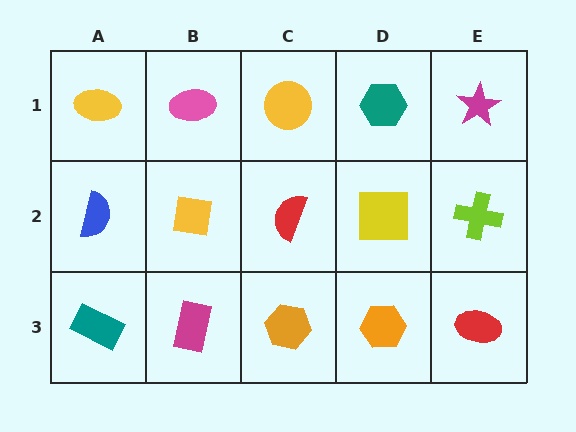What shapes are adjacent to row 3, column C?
A red semicircle (row 2, column C), a magenta rectangle (row 3, column B), an orange hexagon (row 3, column D).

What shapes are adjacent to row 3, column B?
A yellow square (row 2, column B), a teal rectangle (row 3, column A), an orange hexagon (row 3, column C).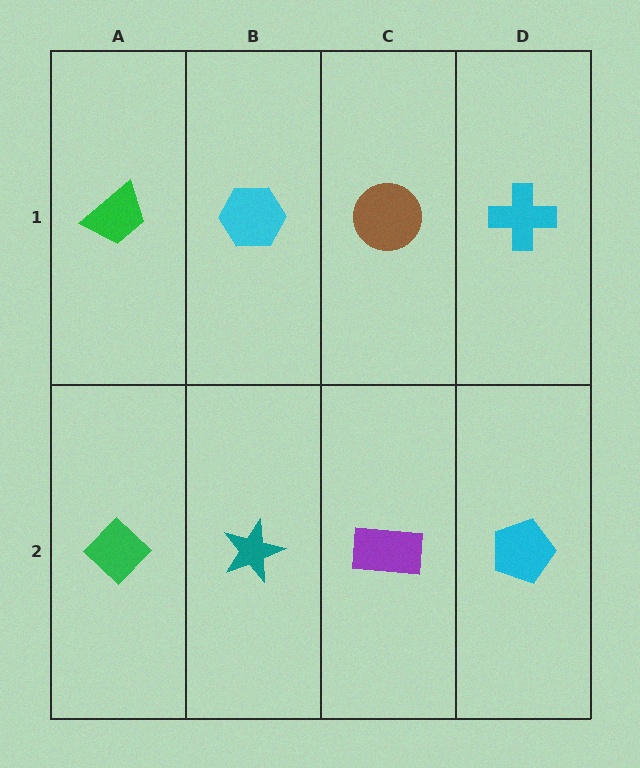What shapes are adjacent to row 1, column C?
A purple rectangle (row 2, column C), a cyan hexagon (row 1, column B), a cyan cross (row 1, column D).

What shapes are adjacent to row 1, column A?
A green diamond (row 2, column A), a cyan hexagon (row 1, column B).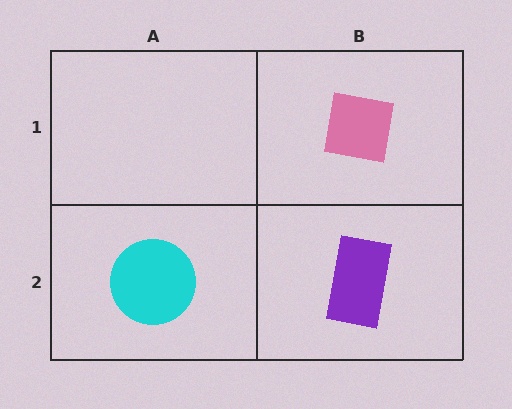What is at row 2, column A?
A cyan circle.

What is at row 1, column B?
A pink square.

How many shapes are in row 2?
2 shapes.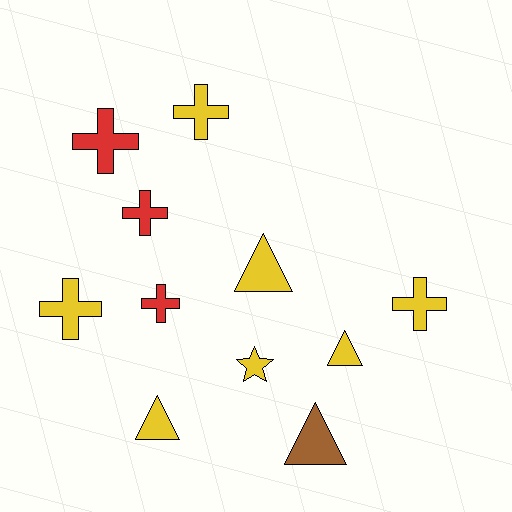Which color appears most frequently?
Yellow, with 7 objects.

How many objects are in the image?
There are 11 objects.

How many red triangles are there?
There are no red triangles.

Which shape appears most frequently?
Cross, with 6 objects.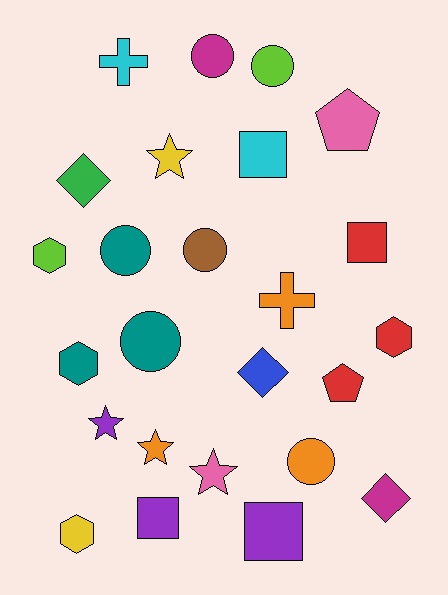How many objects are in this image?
There are 25 objects.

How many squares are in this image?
There are 4 squares.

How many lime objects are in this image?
There are 2 lime objects.